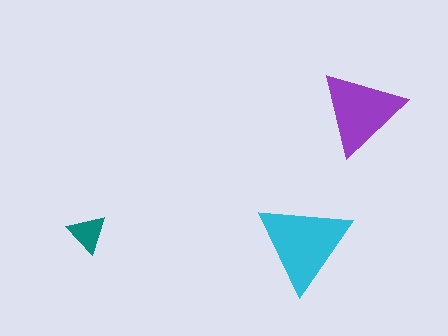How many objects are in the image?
There are 3 objects in the image.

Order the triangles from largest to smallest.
the cyan one, the purple one, the teal one.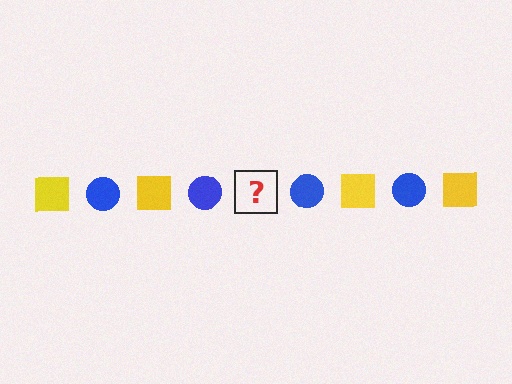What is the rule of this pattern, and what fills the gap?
The rule is that the pattern alternates between yellow square and blue circle. The gap should be filled with a yellow square.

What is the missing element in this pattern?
The missing element is a yellow square.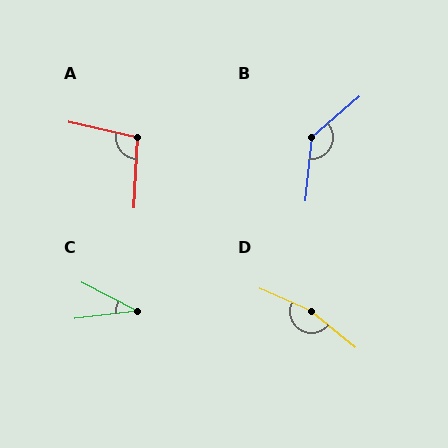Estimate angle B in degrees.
Approximately 137 degrees.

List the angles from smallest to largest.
C (33°), A (99°), B (137°), D (164°).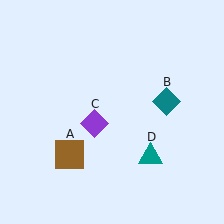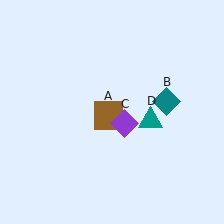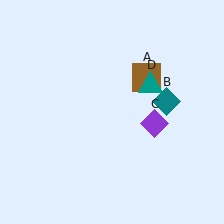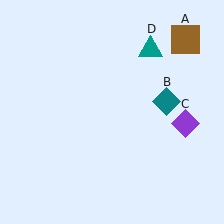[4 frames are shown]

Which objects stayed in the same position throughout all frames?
Teal diamond (object B) remained stationary.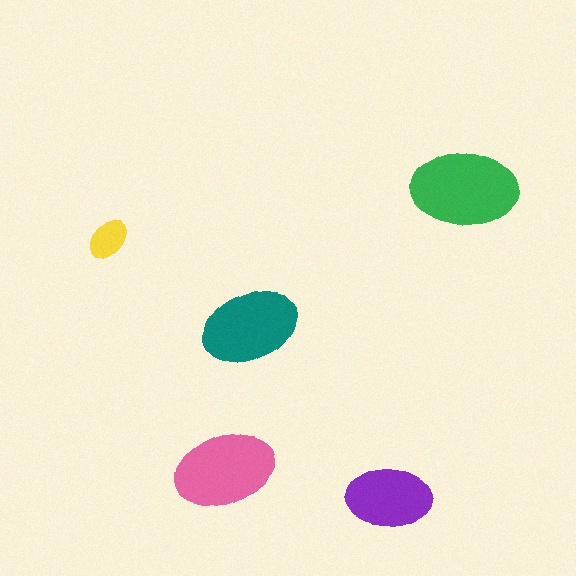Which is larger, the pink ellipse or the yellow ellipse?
The pink one.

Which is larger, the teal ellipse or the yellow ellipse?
The teal one.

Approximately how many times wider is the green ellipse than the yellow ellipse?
About 2.5 times wider.